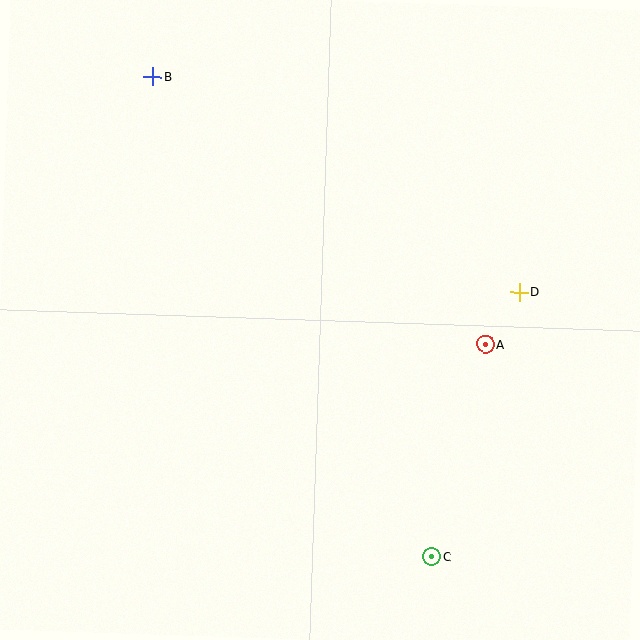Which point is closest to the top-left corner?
Point B is closest to the top-left corner.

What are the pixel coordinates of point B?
Point B is at (153, 77).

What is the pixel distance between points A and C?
The distance between A and C is 219 pixels.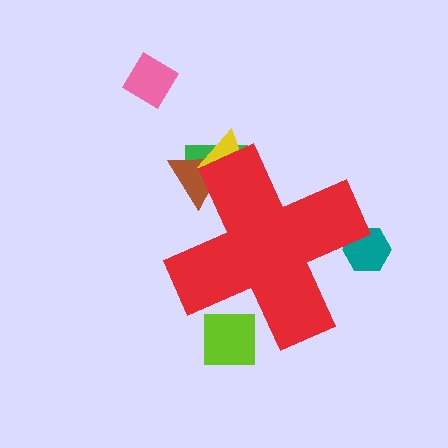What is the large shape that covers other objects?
A red cross.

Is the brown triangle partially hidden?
Yes, the brown triangle is partially hidden behind the red cross.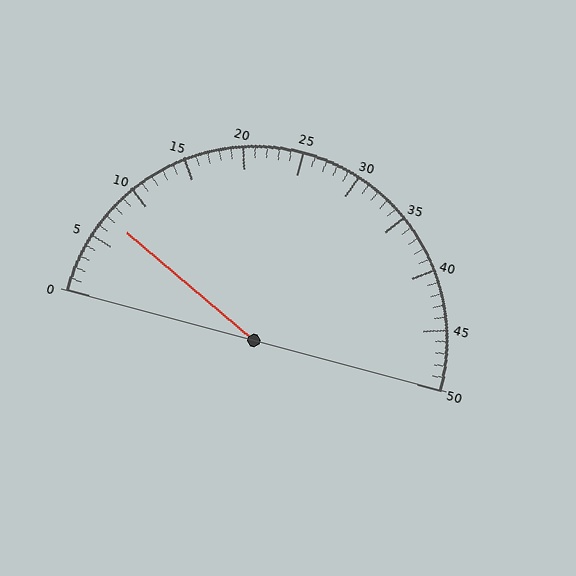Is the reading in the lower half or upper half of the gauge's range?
The reading is in the lower half of the range (0 to 50).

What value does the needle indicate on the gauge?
The needle indicates approximately 7.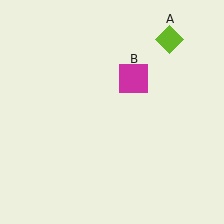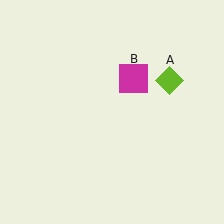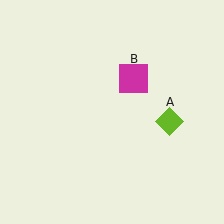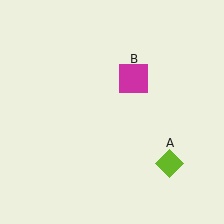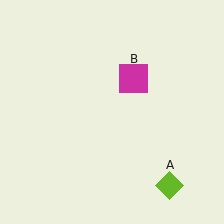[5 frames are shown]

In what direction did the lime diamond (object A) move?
The lime diamond (object A) moved down.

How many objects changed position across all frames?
1 object changed position: lime diamond (object A).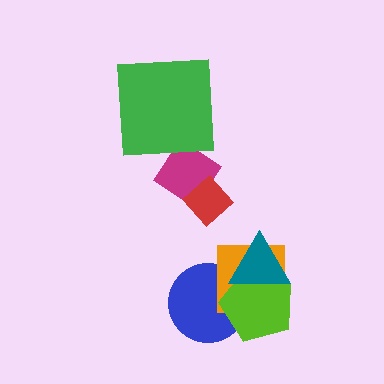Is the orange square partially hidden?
Yes, it is partially covered by another shape.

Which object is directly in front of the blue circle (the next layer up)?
The orange square is directly in front of the blue circle.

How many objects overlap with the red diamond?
1 object overlaps with the red diamond.